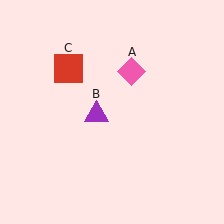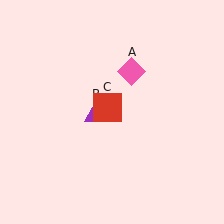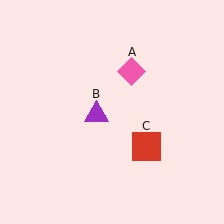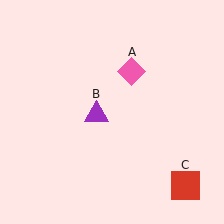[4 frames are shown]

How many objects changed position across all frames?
1 object changed position: red square (object C).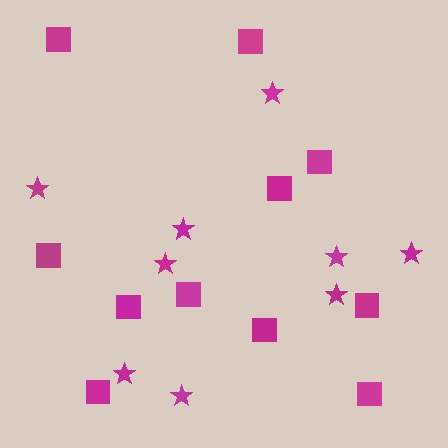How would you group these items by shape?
There are 2 groups: one group of squares (11) and one group of stars (9).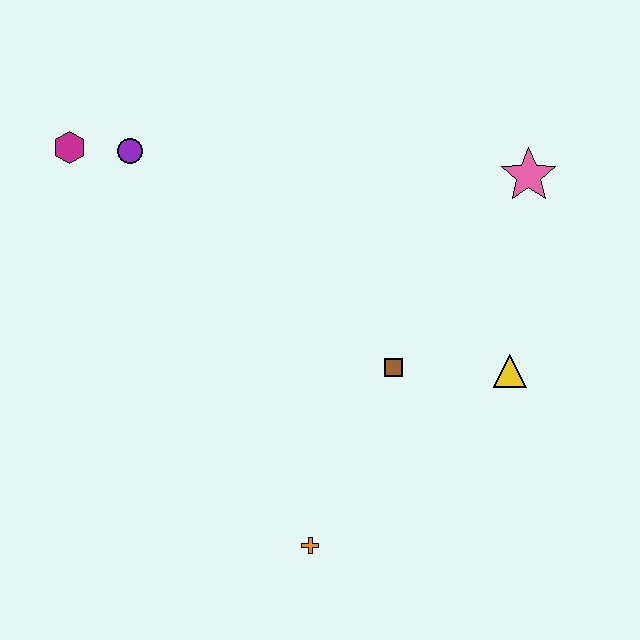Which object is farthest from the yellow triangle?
The magenta hexagon is farthest from the yellow triangle.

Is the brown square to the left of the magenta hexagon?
No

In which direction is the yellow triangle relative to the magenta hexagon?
The yellow triangle is to the right of the magenta hexagon.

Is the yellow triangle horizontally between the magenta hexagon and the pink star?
Yes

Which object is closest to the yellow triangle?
The brown square is closest to the yellow triangle.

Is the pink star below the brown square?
No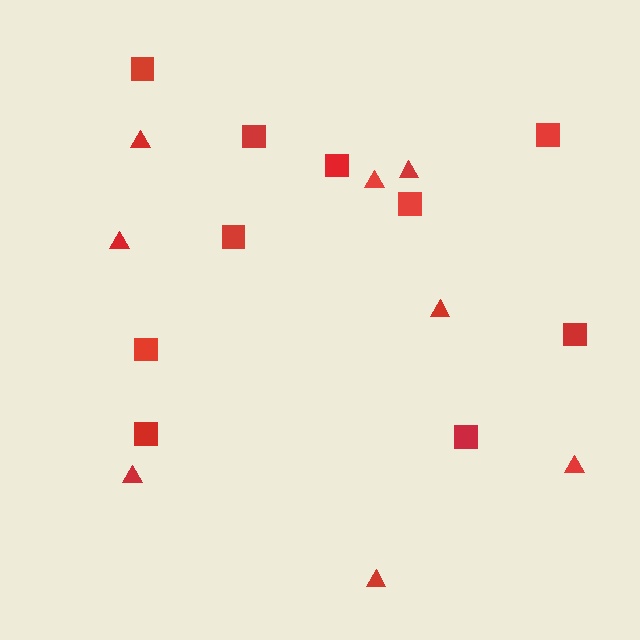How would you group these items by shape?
There are 2 groups: one group of triangles (8) and one group of squares (10).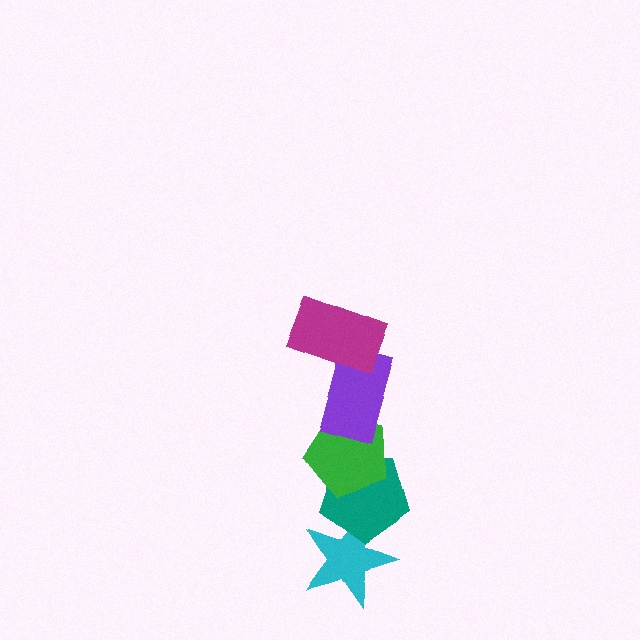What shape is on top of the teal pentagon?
The green pentagon is on top of the teal pentagon.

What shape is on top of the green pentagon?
The purple rectangle is on top of the green pentagon.